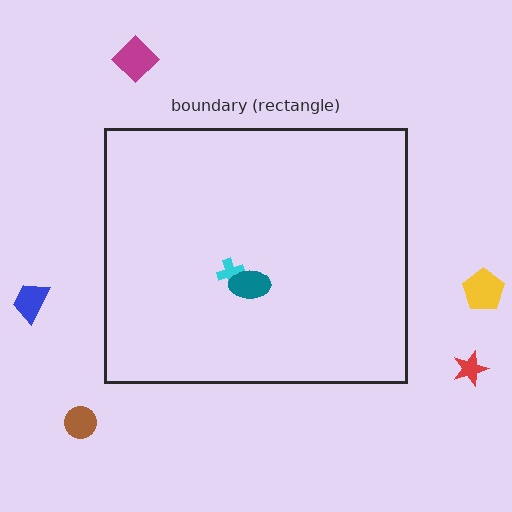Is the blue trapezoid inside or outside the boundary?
Outside.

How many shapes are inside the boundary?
2 inside, 5 outside.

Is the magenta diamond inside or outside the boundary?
Outside.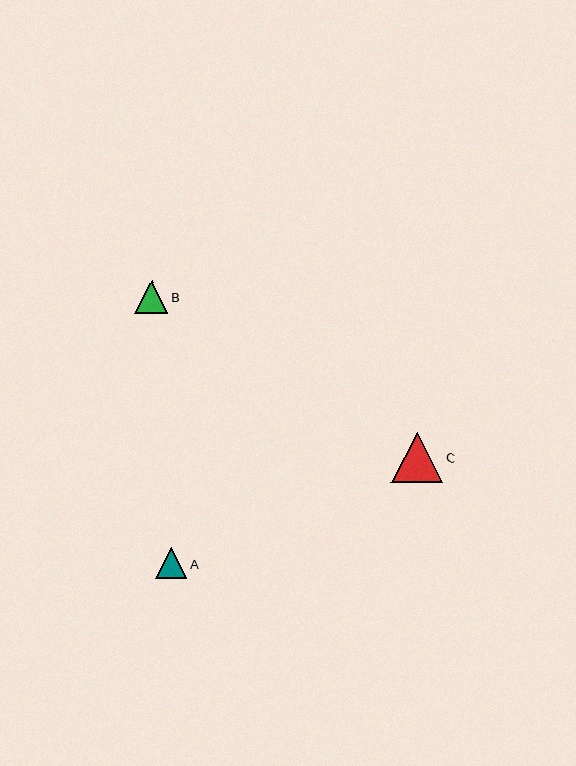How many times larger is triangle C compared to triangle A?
Triangle C is approximately 1.6 times the size of triangle A.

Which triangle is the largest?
Triangle C is the largest with a size of approximately 51 pixels.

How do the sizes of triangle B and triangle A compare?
Triangle B and triangle A are approximately the same size.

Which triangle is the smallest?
Triangle A is the smallest with a size of approximately 31 pixels.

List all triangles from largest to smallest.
From largest to smallest: C, B, A.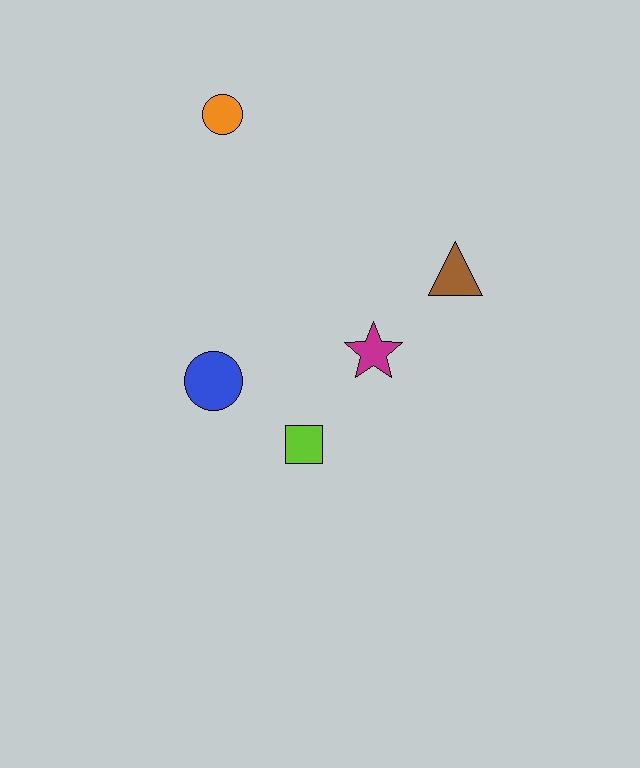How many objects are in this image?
There are 5 objects.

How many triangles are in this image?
There is 1 triangle.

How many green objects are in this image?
There are no green objects.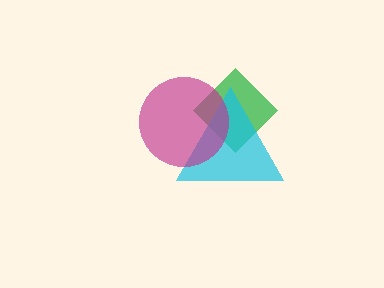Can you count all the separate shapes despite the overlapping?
Yes, there are 3 separate shapes.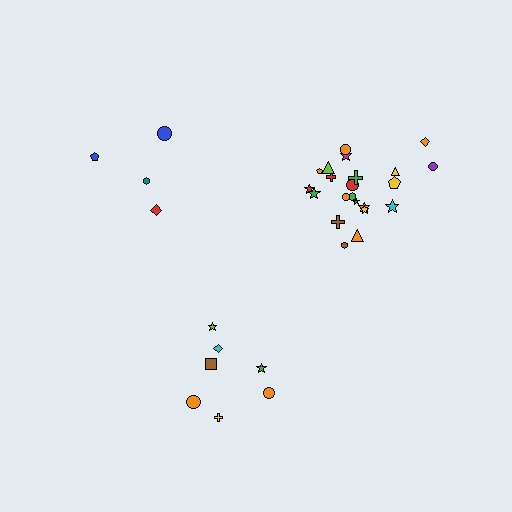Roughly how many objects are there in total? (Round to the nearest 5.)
Roughly 35 objects in total.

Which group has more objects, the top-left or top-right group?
The top-right group.